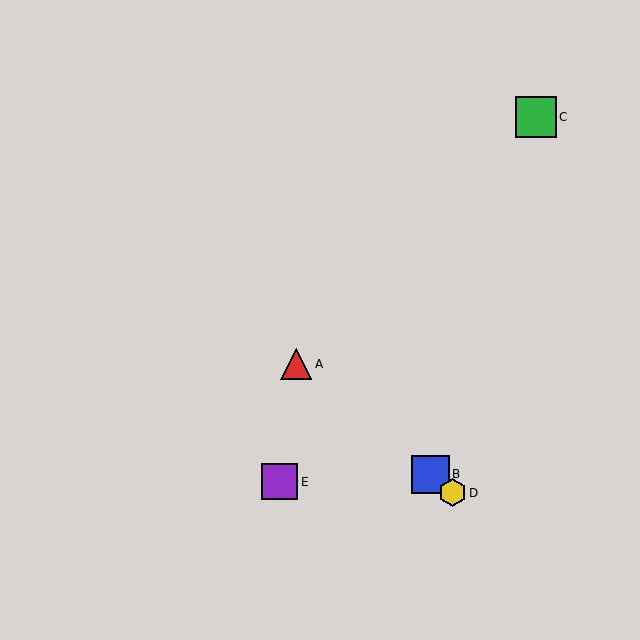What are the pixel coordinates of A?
Object A is at (296, 364).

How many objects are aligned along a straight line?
3 objects (A, B, D) are aligned along a straight line.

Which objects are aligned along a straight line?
Objects A, B, D are aligned along a straight line.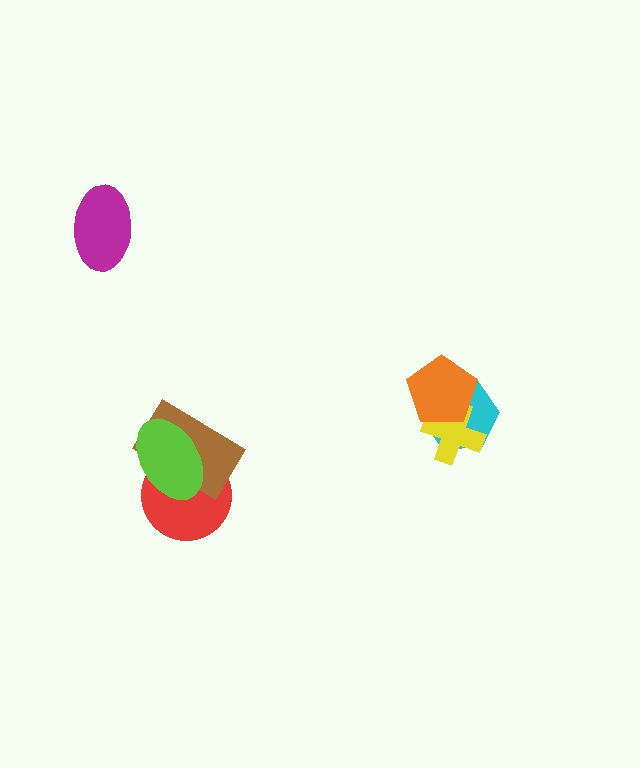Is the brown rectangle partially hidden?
Yes, it is partially covered by another shape.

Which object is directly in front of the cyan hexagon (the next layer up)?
The yellow cross is directly in front of the cyan hexagon.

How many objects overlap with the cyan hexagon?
2 objects overlap with the cyan hexagon.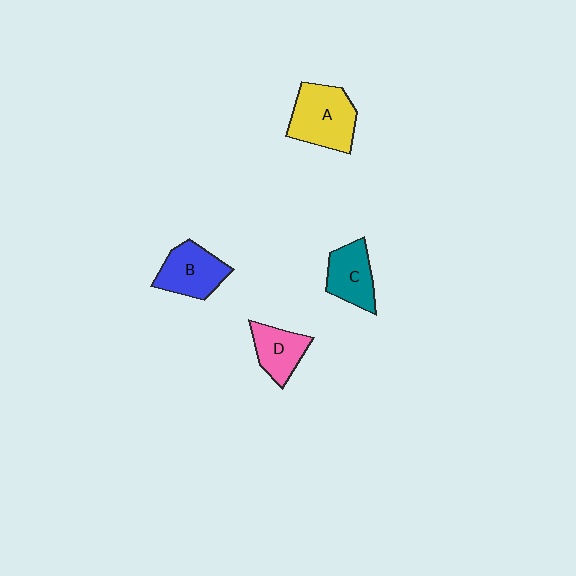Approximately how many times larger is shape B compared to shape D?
Approximately 1.2 times.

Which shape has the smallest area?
Shape D (pink).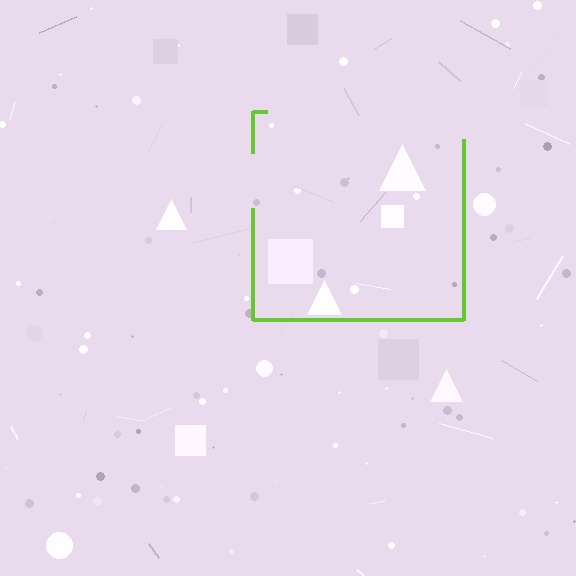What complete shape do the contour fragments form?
The contour fragments form a square.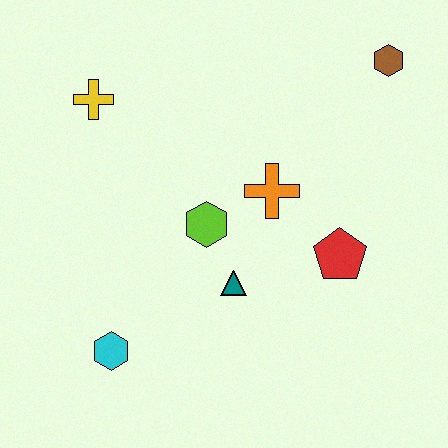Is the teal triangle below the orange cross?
Yes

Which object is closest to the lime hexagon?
The teal triangle is closest to the lime hexagon.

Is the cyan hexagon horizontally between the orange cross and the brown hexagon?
No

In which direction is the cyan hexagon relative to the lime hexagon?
The cyan hexagon is below the lime hexagon.